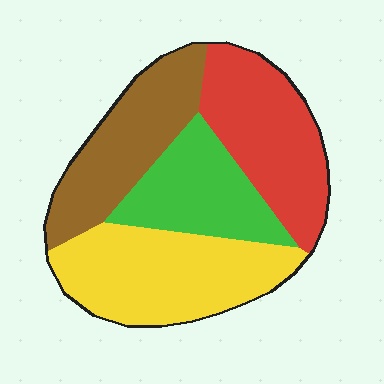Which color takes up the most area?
Yellow, at roughly 30%.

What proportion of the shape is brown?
Brown takes up about one quarter (1/4) of the shape.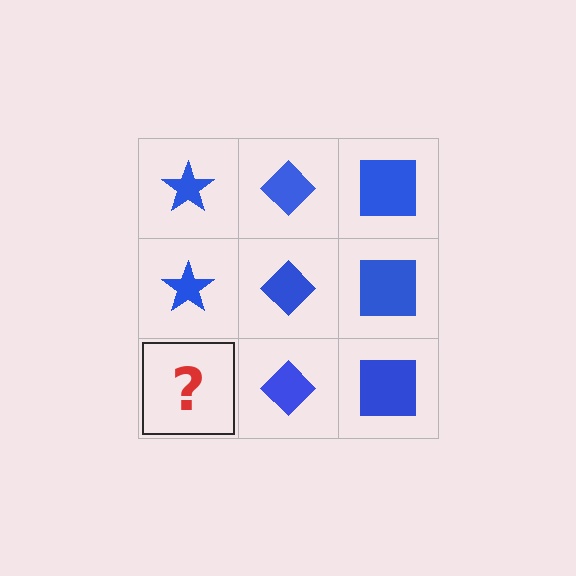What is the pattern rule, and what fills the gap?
The rule is that each column has a consistent shape. The gap should be filled with a blue star.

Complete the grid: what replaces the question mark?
The question mark should be replaced with a blue star.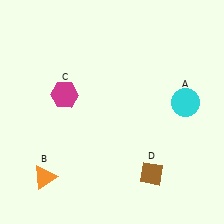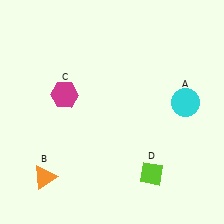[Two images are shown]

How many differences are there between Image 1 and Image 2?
There is 1 difference between the two images.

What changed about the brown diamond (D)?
In Image 1, D is brown. In Image 2, it changed to lime.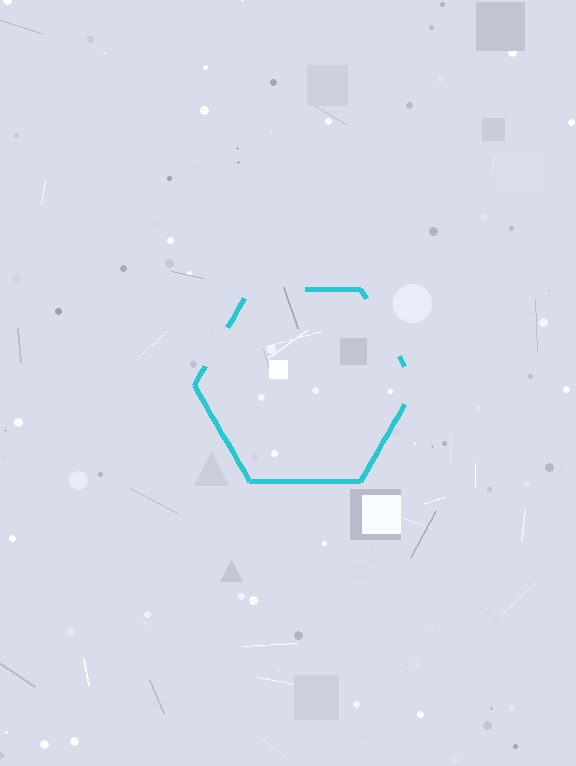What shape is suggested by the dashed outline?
The dashed outline suggests a hexagon.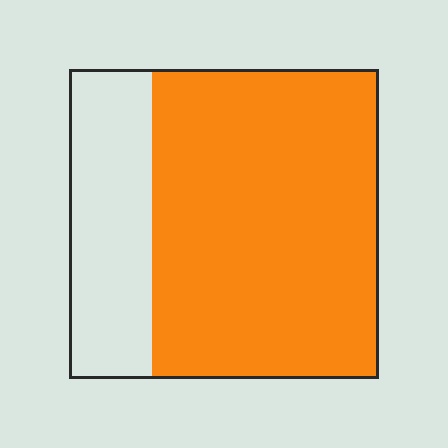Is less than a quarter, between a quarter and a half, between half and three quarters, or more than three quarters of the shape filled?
Between half and three quarters.